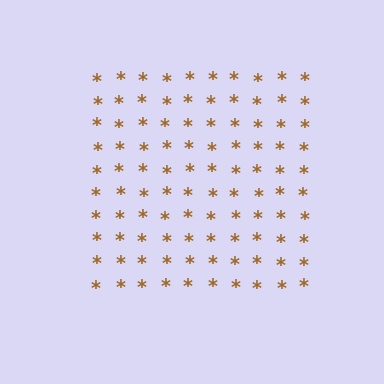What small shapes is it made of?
It is made of small asterisks.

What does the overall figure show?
The overall figure shows a square.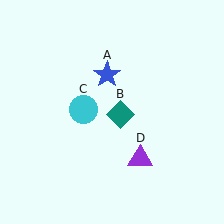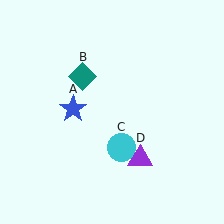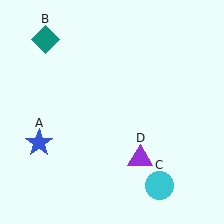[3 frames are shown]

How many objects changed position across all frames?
3 objects changed position: blue star (object A), teal diamond (object B), cyan circle (object C).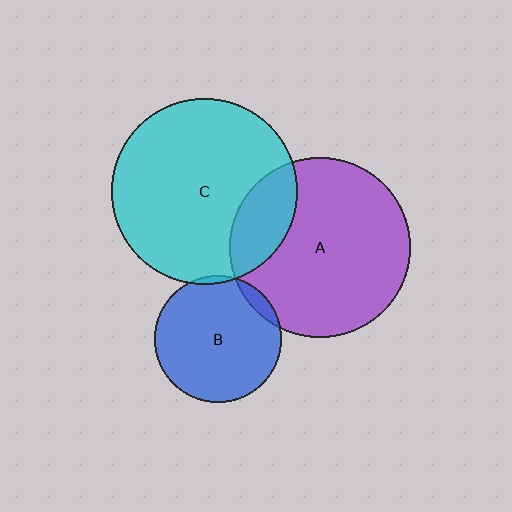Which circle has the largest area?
Circle C (cyan).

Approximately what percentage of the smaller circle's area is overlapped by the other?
Approximately 20%.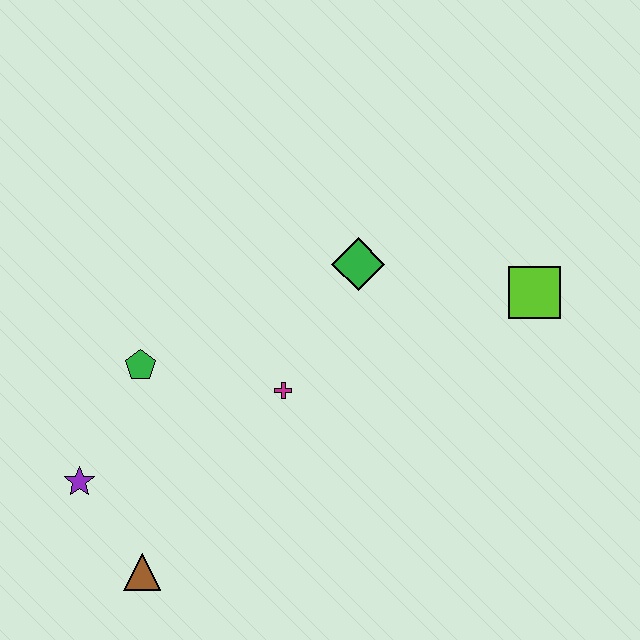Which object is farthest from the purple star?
The lime square is farthest from the purple star.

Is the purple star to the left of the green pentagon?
Yes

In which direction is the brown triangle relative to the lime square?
The brown triangle is to the left of the lime square.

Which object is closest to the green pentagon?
The purple star is closest to the green pentagon.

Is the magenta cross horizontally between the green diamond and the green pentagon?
Yes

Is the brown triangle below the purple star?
Yes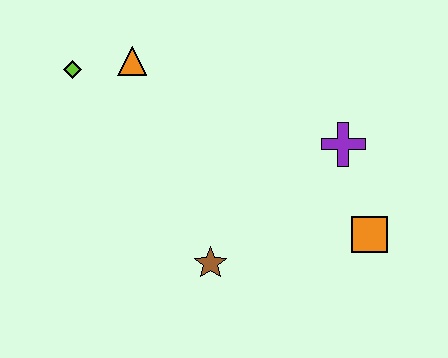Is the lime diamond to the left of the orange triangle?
Yes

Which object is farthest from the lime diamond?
The orange square is farthest from the lime diamond.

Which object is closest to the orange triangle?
The lime diamond is closest to the orange triangle.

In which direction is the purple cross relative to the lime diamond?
The purple cross is to the right of the lime diamond.